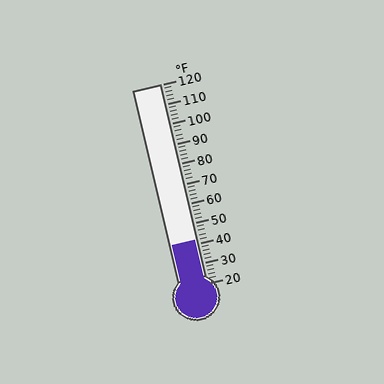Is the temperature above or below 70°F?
The temperature is below 70°F.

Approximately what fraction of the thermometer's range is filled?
The thermometer is filled to approximately 20% of its range.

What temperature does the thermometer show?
The thermometer shows approximately 42°F.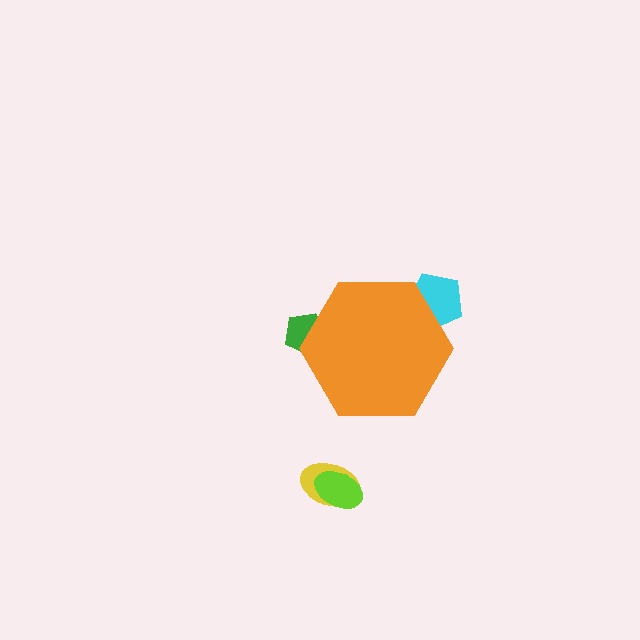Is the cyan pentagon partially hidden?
Yes, the cyan pentagon is partially hidden behind the orange hexagon.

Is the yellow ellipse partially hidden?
No, the yellow ellipse is fully visible.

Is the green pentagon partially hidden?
Yes, the green pentagon is partially hidden behind the orange hexagon.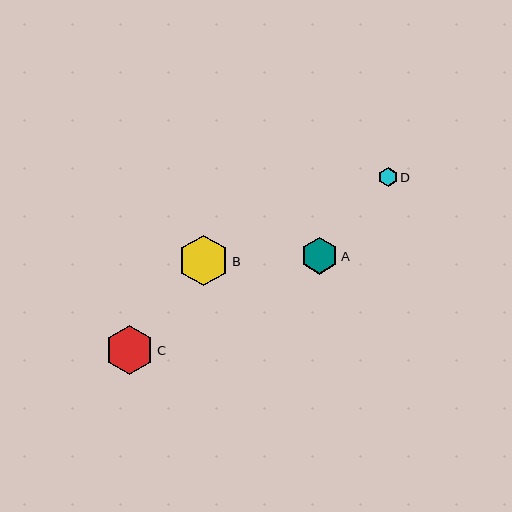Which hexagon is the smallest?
Hexagon D is the smallest with a size of approximately 19 pixels.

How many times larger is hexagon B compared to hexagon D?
Hexagon B is approximately 2.7 times the size of hexagon D.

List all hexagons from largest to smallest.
From largest to smallest: B, C, A, D.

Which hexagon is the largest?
Hexagon B is the largest with a size of approximately 50 pixels.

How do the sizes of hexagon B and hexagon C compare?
Hexagon B and hexagon C are approximately the same size.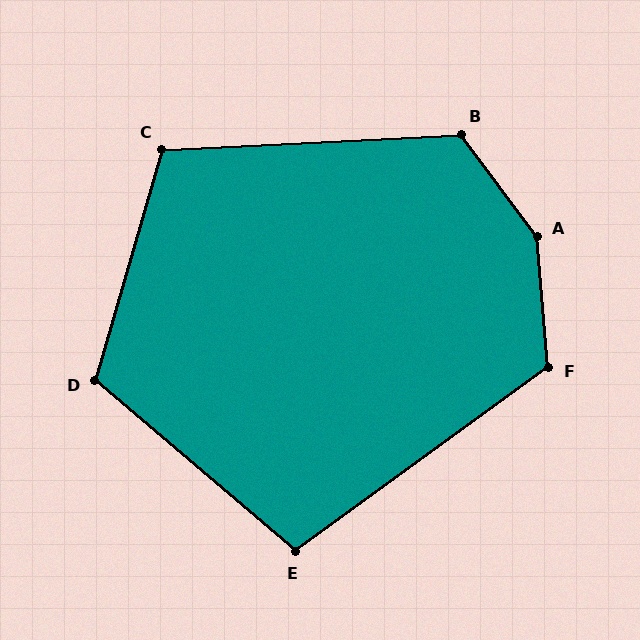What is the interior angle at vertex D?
Approximately 114 degrees (obtuse).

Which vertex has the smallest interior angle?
E, at approximately 103 degrees.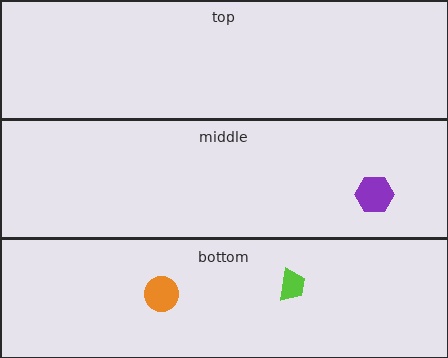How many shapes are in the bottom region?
2.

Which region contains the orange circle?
The bottom region.